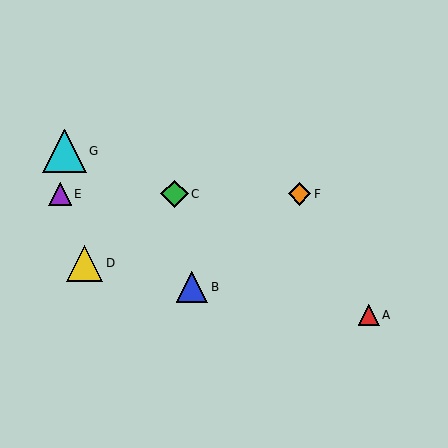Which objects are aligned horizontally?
Objects C, E, F are aligned horizontally.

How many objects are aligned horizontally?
3 objects (C, E, F) are aligned horizontally.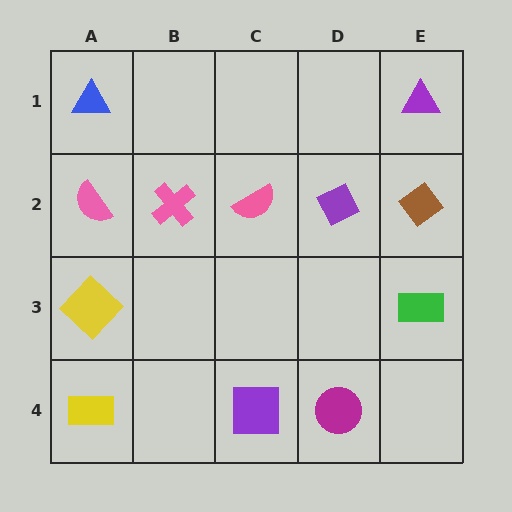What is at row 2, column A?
A pink semicircle.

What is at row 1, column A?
A blue triangle.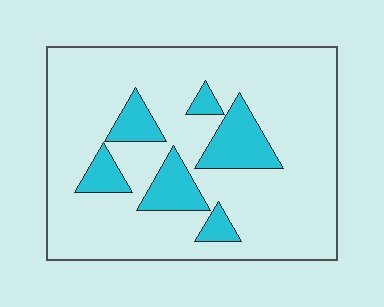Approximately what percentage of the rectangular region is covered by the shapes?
Approximately 20%.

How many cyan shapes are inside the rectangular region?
6.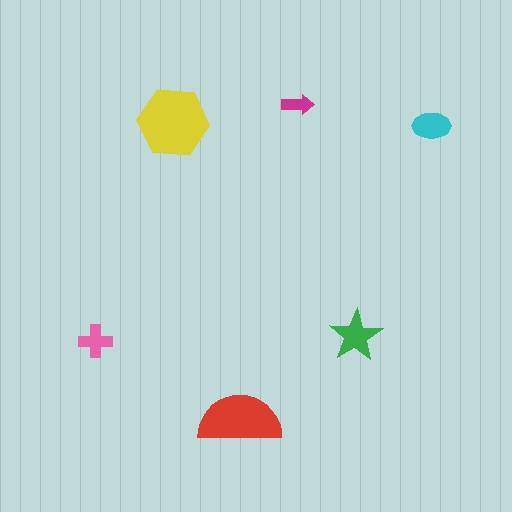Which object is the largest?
The yellow hexagon.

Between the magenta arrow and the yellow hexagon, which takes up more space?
The yellow hexagon.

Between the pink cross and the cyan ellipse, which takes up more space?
The cyan ellipse.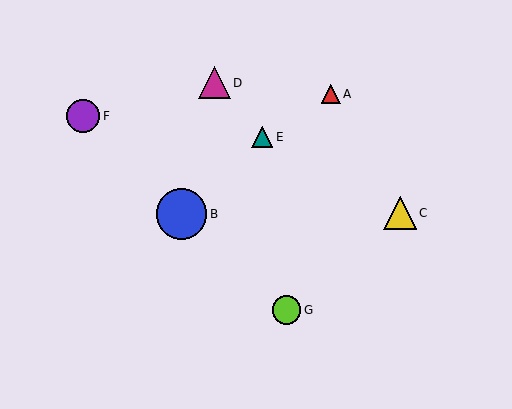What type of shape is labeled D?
Shape D is a magenta triangle.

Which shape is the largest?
The blue circle (labeled B) is the largest.